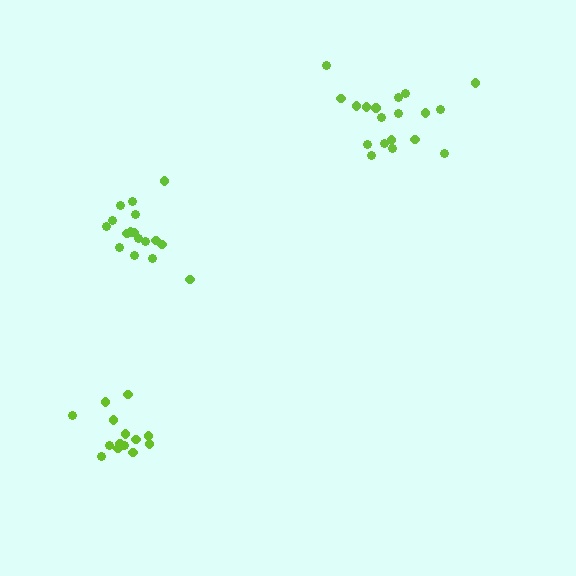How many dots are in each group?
Group 1: 17 dots, Group 2: 14 dots, Group 3: 19 dots (50 total).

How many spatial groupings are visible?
There are 3 spatial groupings.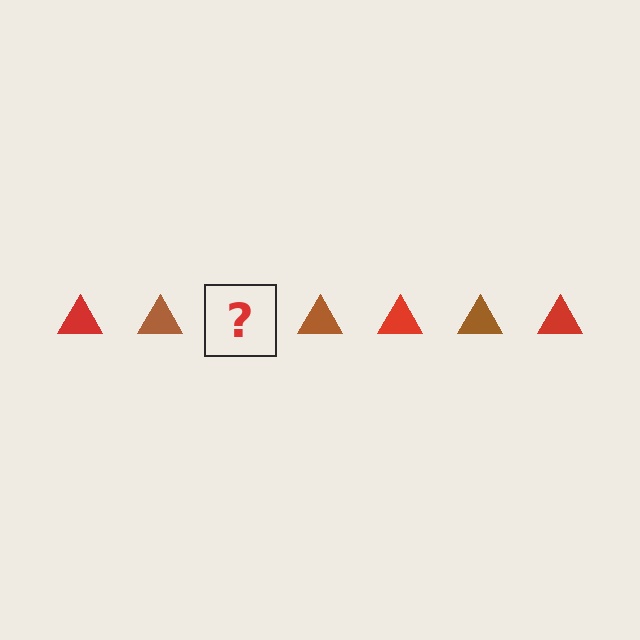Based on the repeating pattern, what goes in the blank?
The blank should be a red triangle.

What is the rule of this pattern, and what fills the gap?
The rule is that the pattern cycles through red, brown triangles. The gap should be filled with a red triangle.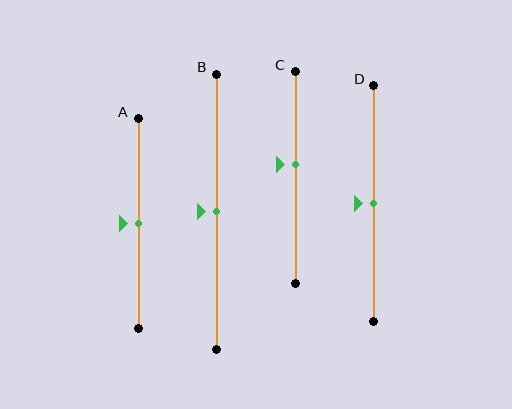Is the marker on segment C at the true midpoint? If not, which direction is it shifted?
No, the marker on segment C is shifted upward by about 6% of the segment length.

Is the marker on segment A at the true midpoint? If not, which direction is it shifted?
Yes, the marker on segment A is at the true midpoint.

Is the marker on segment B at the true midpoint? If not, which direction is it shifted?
Yes, the marker on segment B is at the true midpoint.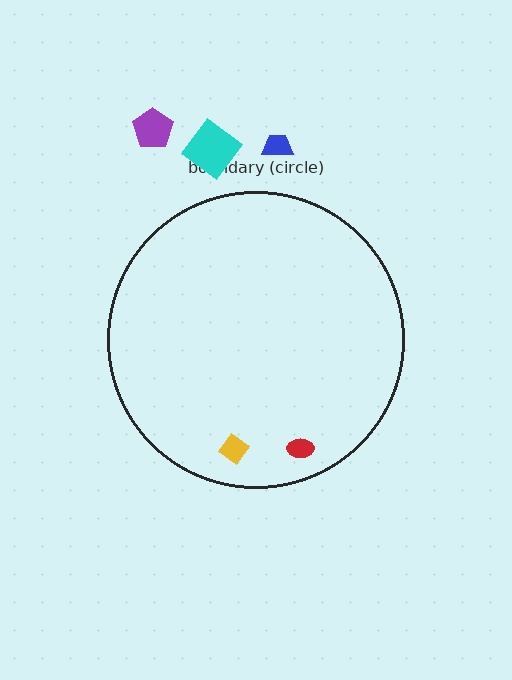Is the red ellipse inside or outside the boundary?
Inside.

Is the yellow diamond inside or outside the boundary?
Inside.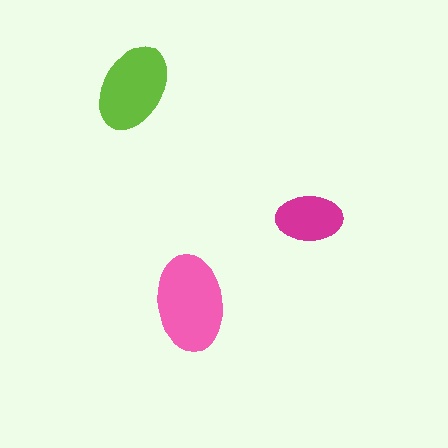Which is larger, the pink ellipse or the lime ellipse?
The pink one.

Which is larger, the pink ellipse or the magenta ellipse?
The pink one.